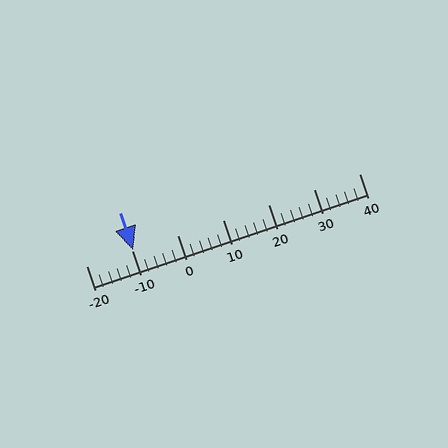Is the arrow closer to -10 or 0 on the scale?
The arrow is closer to -10.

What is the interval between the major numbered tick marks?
The major tick marks are spaced 10 units apart.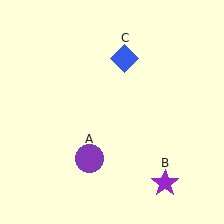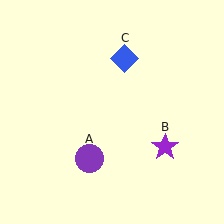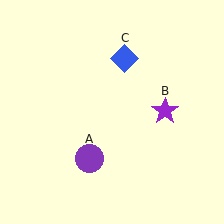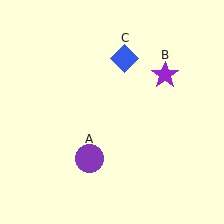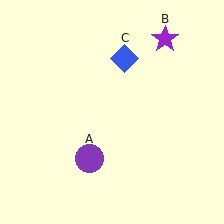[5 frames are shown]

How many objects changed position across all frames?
1 object changed position: purple star (object B).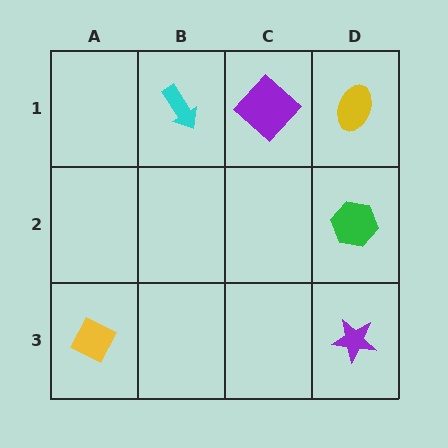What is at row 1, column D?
A yellow ellipse.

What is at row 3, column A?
A yellow diamond.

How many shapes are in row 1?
3 shapes.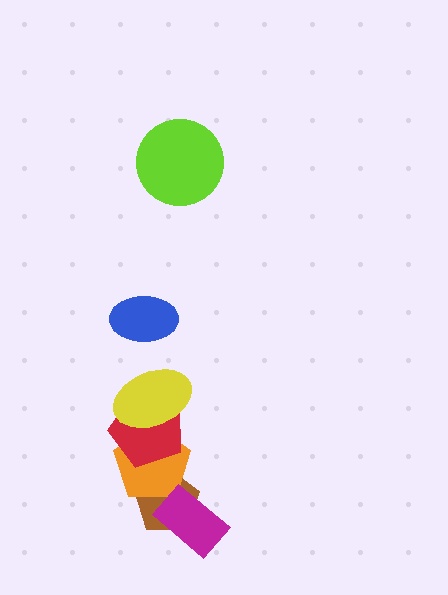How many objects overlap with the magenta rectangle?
1 object overlaps with the magenta rectangle.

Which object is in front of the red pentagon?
The yellow ellipse is in front of the red pentagon.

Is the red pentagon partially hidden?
Yes, it is partially covered by another shape.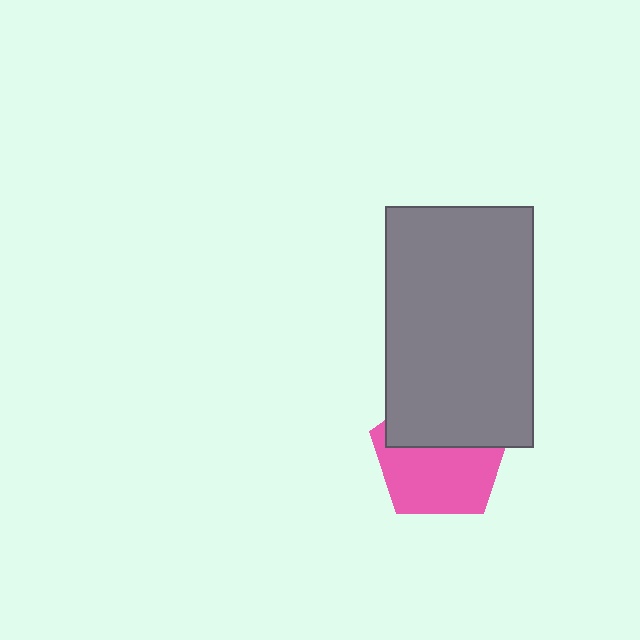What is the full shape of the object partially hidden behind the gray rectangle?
The partially hidden object is a pink pentagon.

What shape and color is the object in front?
The object in front is a gray rectangle.